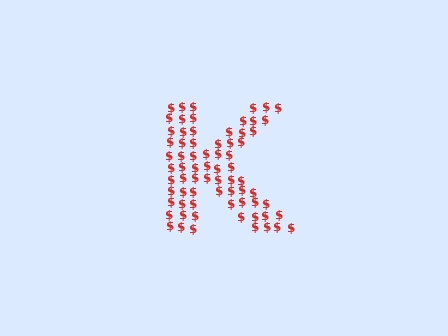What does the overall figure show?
The overall figure shows the letter K.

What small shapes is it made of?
It is made of small dollar signs.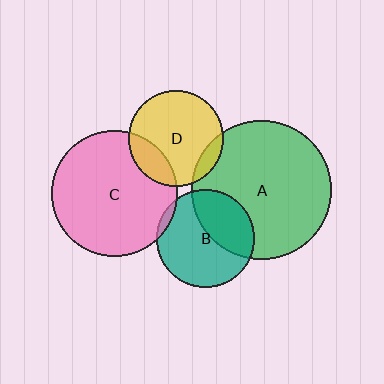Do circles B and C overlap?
Yes.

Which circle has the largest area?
Circle A (green).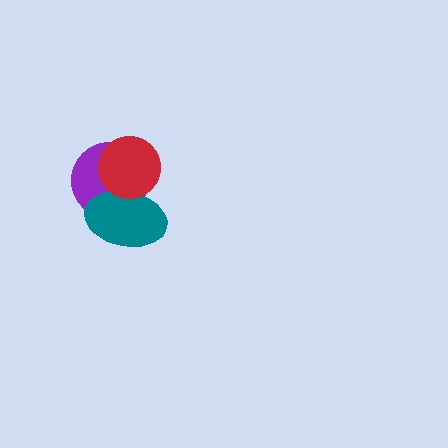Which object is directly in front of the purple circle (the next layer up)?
The teal ellipse is directly in front of the purple circle.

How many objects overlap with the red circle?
2 objects overlap with the red circle.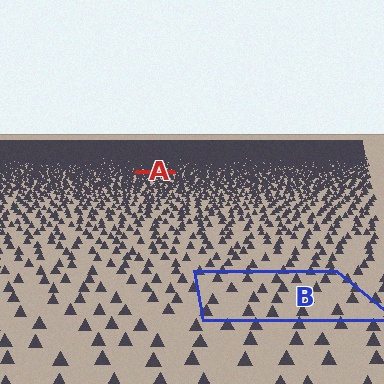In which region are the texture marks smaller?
The texture marks are smaller in region A, because it is farther away.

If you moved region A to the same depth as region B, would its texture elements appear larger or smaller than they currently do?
They would appear larger. At a closer depth, the same texture elements are projected at a bigger on-screen size.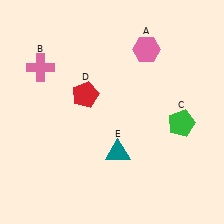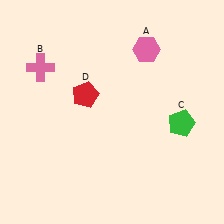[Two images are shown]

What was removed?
The teal triangle (E) was removed in Image 2.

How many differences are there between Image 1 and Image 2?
There is 1 difference between the two images.